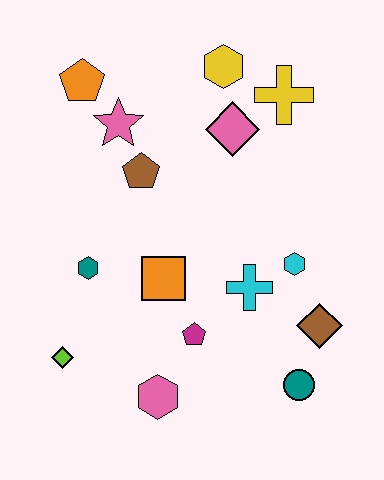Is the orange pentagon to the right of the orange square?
No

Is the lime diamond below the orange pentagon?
Yes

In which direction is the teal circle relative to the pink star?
The teal circle is below the pink star.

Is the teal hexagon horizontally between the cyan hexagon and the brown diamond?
No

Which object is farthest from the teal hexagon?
The yellow cross is farthest from the teal hexagon.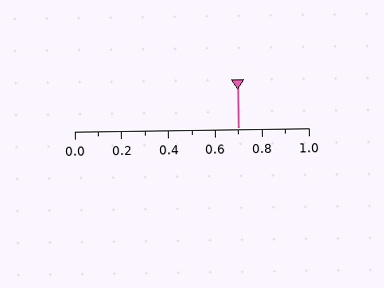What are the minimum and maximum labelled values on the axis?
The axis runs from 0.0 to 1.0.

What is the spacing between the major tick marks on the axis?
The major ticks are spaced 0.2 apart.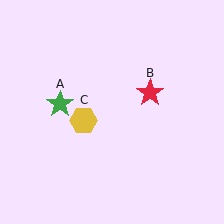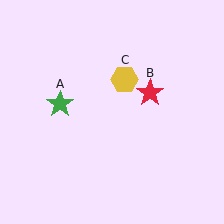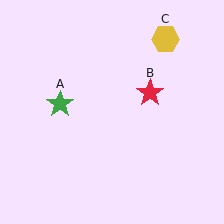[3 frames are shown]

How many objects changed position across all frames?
1 object changed position: yellow hexagon (object C).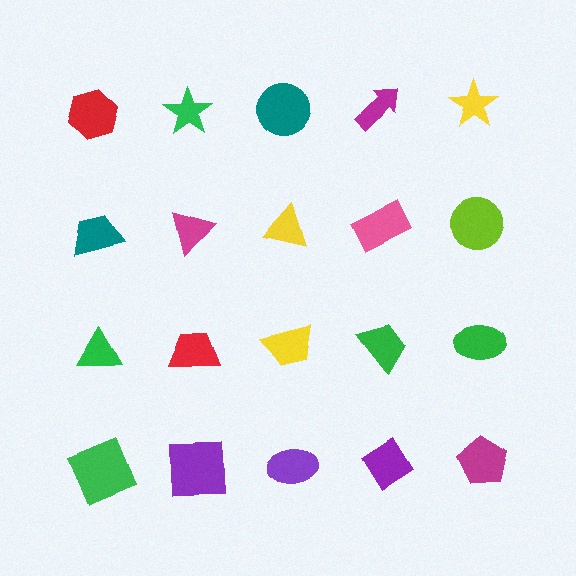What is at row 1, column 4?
A magenta arrow.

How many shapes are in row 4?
5 shapes.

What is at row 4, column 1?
A green square.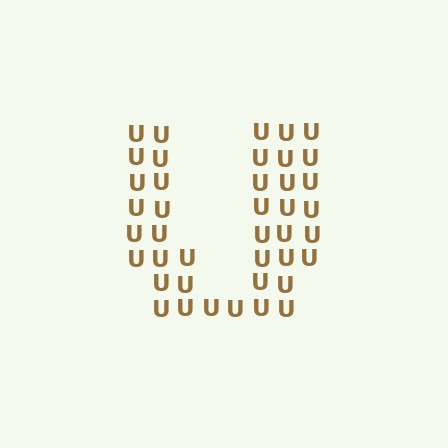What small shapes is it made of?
It is made of small letter U's.